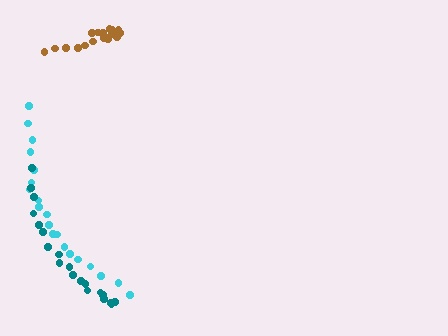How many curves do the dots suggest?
There are 3 distinct paths.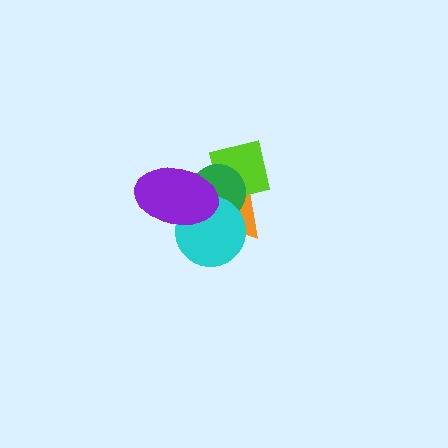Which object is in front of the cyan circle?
The purple ellipse is in front of the cyan circle.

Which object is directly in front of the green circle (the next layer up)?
The cyan circle is directly in front of the green circle.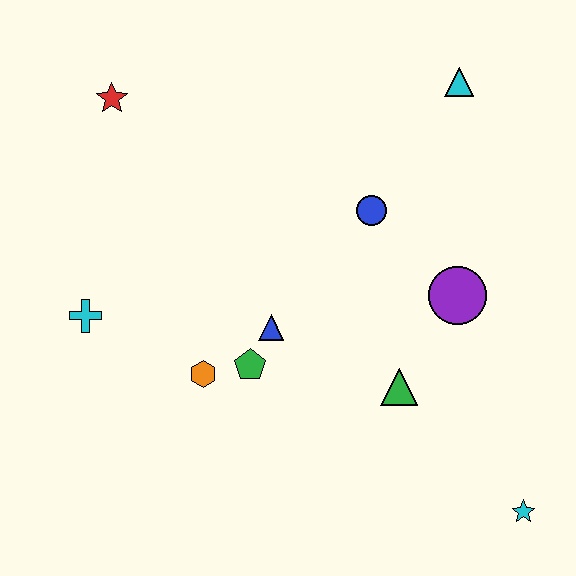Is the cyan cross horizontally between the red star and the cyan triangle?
No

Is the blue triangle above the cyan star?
Yes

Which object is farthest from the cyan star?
The red star is farthest from the cyan star.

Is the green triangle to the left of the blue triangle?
No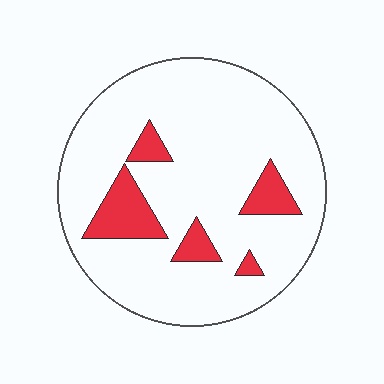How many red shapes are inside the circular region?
5.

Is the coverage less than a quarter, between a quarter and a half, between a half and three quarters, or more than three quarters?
Less than a quarter.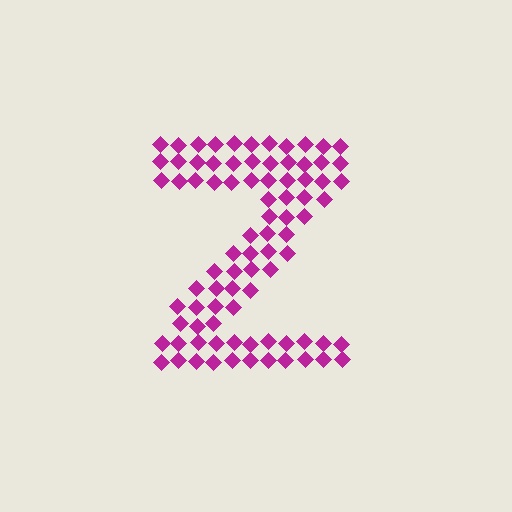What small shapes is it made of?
It is made of small diamonds.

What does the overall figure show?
The overall figure shows the letter Z.